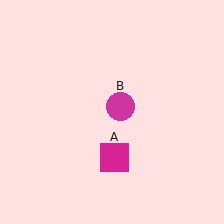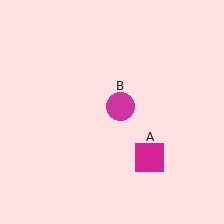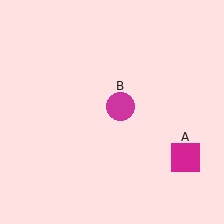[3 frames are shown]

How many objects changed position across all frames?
1 object changed position: magenta square (object A).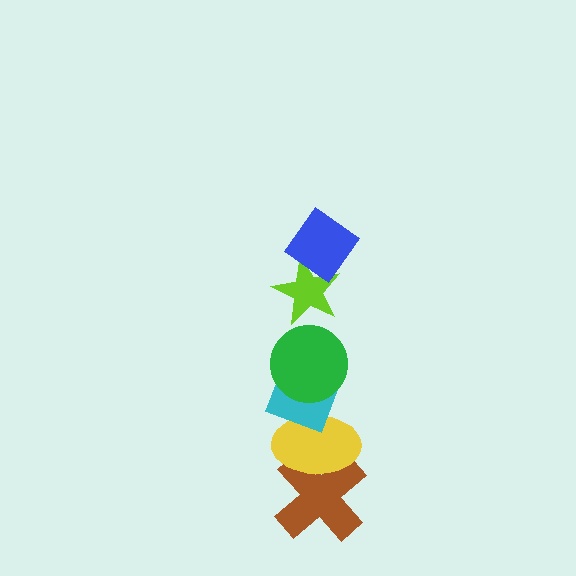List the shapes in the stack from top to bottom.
From top to bottom: the blue diamond, the lime star, the green circle, the cyan diamond, the yellow ellipse, the brown cross.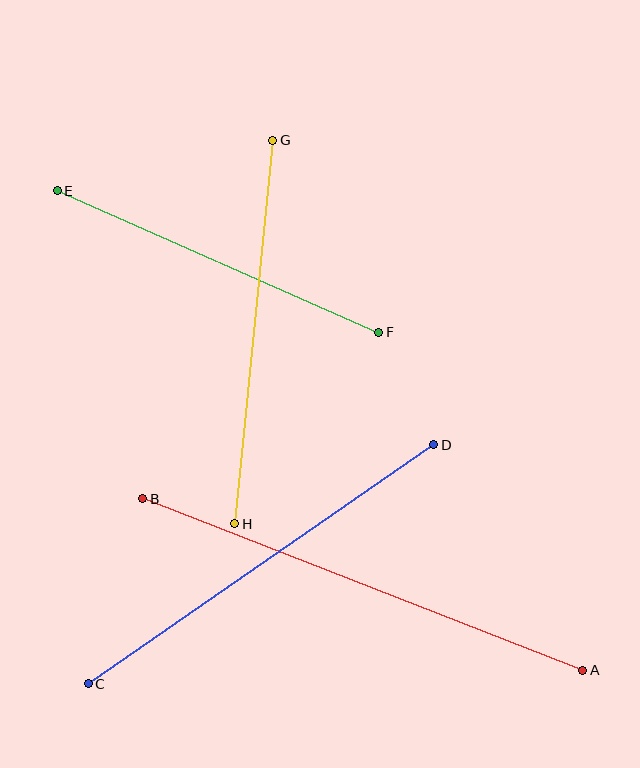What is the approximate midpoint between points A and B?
The midpoint is at approximately (363, 584) pixels.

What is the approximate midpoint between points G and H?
The midpoint is at approximately (254, 332) pixels.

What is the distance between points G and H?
The distance is approximately 386 pixels.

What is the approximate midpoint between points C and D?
The midpoint is at approximately (261, 564) pixels.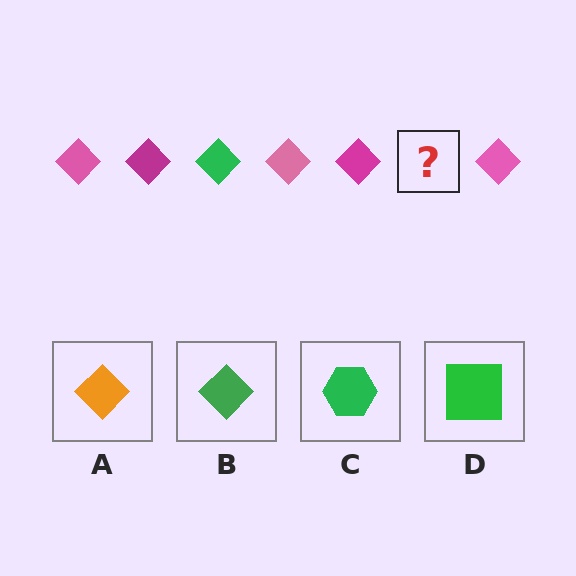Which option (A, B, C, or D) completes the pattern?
B.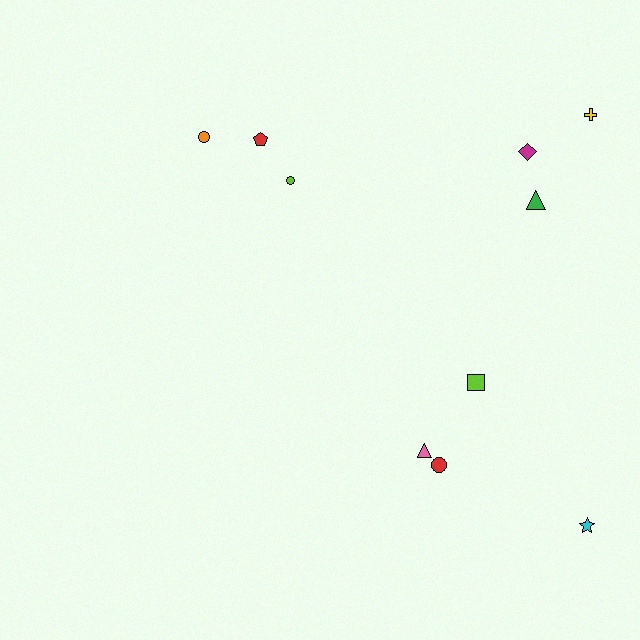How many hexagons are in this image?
There are no hexagons.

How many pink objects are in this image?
There is 1 pink object.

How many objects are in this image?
There are 10 objects.